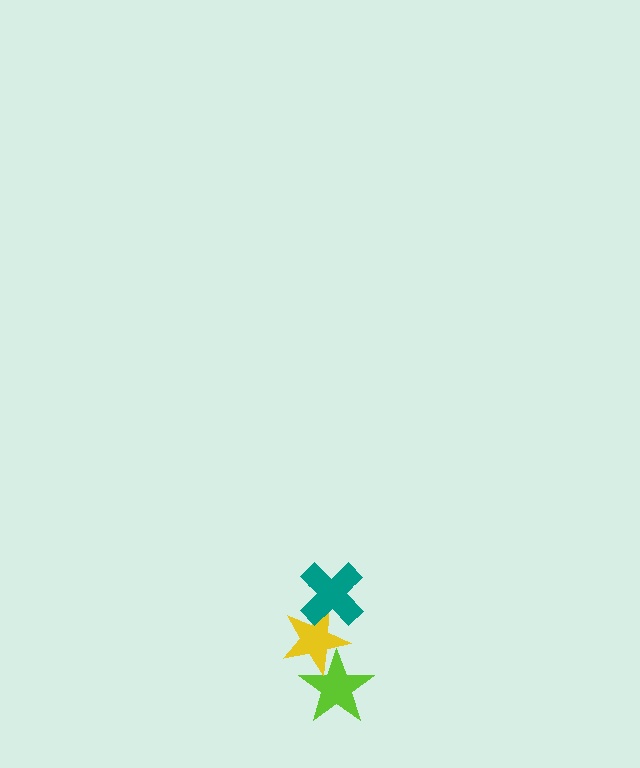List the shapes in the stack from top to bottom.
From top to bottom: the teal cross, the yellow star, the lime star.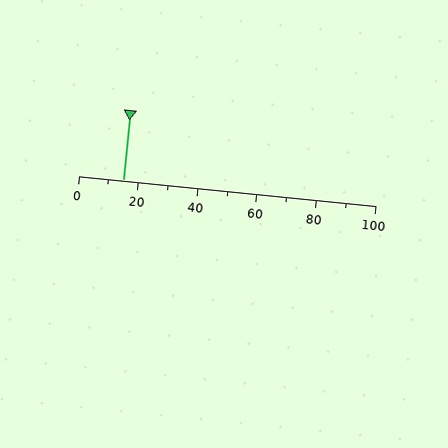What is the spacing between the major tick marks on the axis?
The major ticks are spaced 20 apart.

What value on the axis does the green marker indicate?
The marker indicates approximately 15.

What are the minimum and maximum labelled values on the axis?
The axis runs from 0 to 100.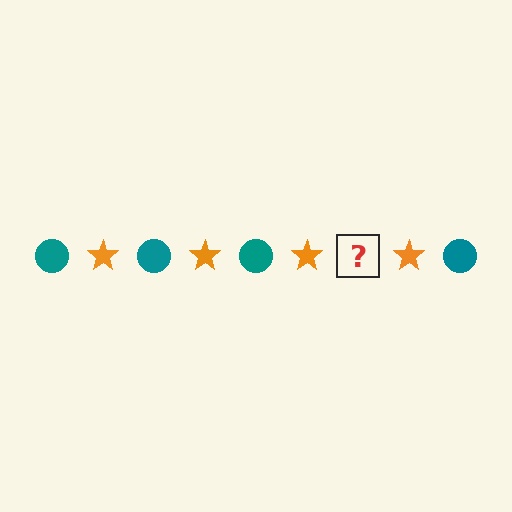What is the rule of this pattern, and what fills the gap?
The rule is that the pattern alternates between teal circle and orange star. The gap should be filled with a teal circle.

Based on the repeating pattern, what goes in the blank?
The blank should be a teal circle.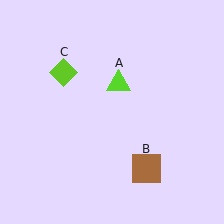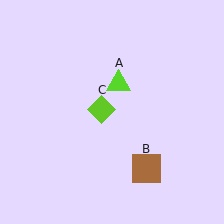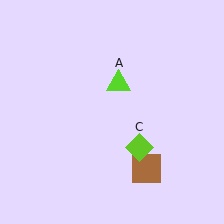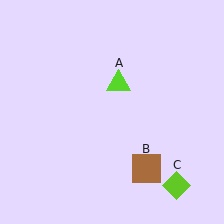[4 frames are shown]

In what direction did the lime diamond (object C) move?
The lime diamond (object C) moved down and to the right.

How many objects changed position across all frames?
1 object changed position: lime diamond (object C).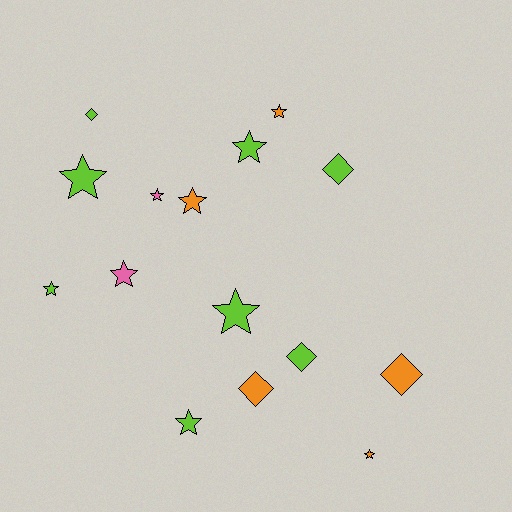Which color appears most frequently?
Lime, with 8 objects.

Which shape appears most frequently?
Star, with 10 objects.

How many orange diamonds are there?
There are 2 orange diamonds.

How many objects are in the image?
There are 15 objects.